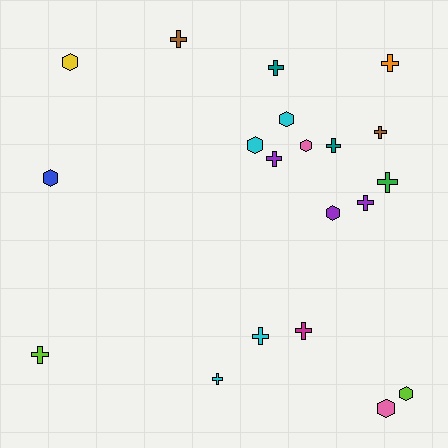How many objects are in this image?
There are 20 objects.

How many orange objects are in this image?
There is 1 orange object.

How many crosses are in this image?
There are 12 crosses.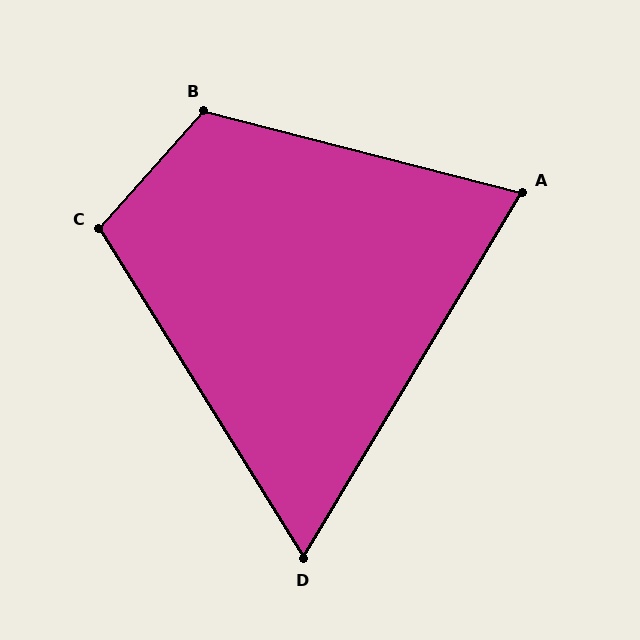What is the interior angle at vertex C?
Approximately 107 degrees (obtuse).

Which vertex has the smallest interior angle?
D, at approximately 63 degrees.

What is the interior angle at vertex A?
Approximately 73 degrees (acute).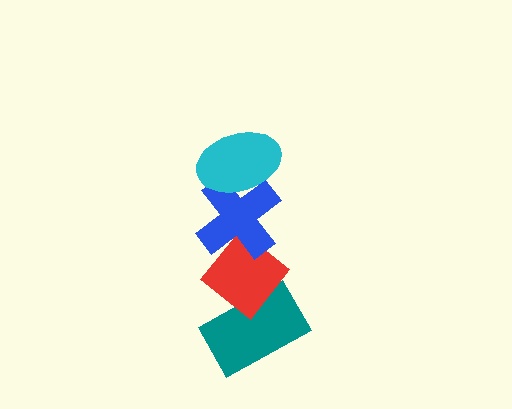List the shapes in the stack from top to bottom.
From top to bottom: the cyan ellipse, the blue cross, the red diamond, the teal rectangle.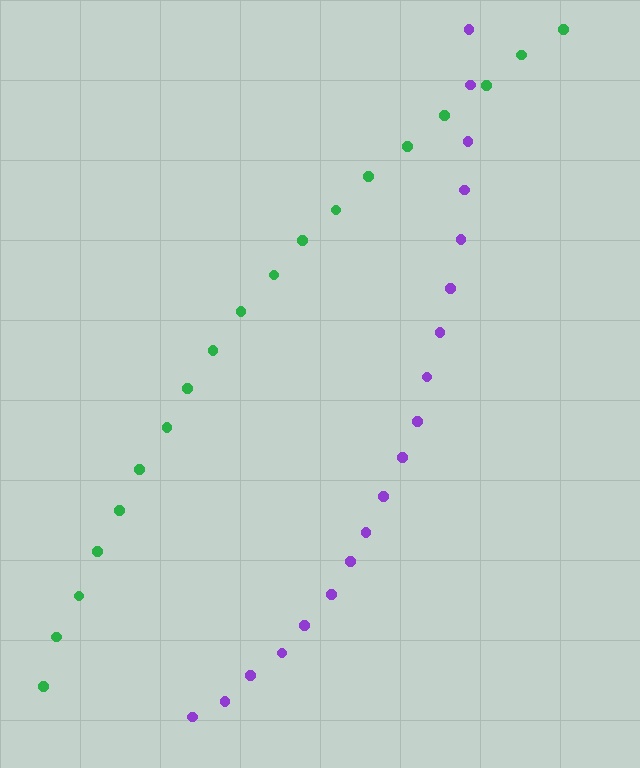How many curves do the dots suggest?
There are 2 distinct paths.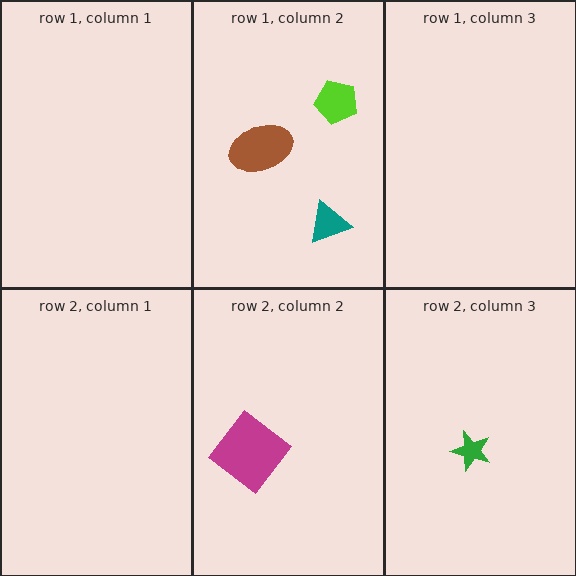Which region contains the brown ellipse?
The row 1, column 2 region.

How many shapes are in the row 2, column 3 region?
1.